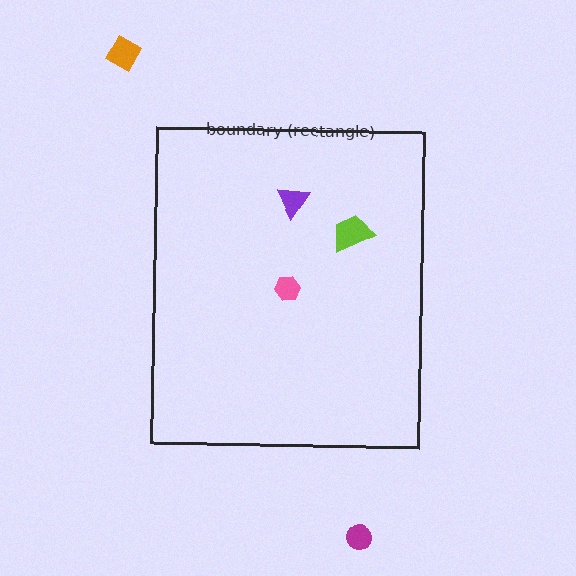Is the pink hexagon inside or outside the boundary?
Inside.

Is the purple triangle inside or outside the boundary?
Inside.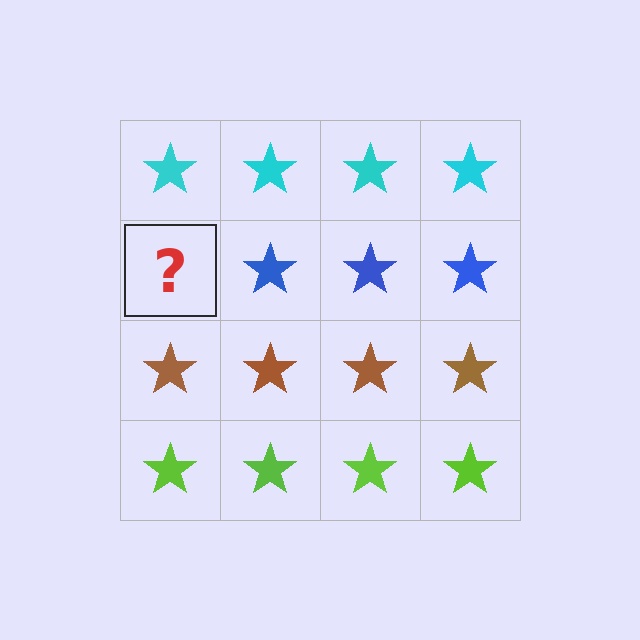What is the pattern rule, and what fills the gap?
The rule is that each row has a consistent color. The gap should be filled with a blue star.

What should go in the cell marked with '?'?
The missing cell should contain a blue star.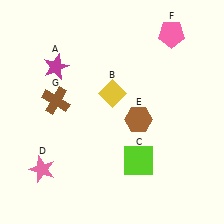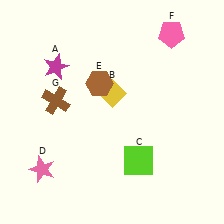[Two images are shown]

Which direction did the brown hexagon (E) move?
The brown hexagon (E) moved left.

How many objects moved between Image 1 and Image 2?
1 object moved between the two images.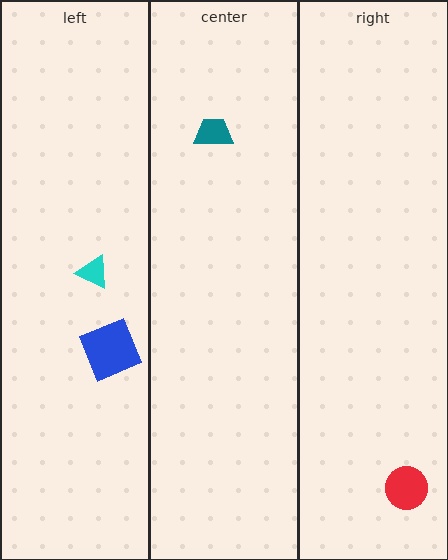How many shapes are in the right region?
1.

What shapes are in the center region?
The teal trapezoid.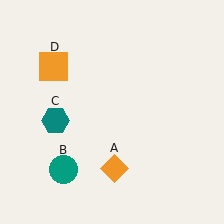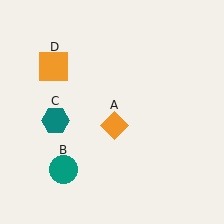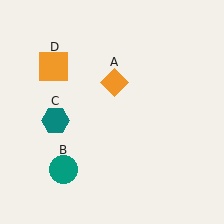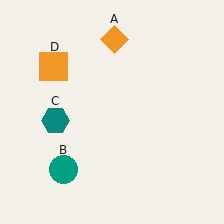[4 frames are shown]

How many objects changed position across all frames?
1 object changed position: orange diamond (object A).